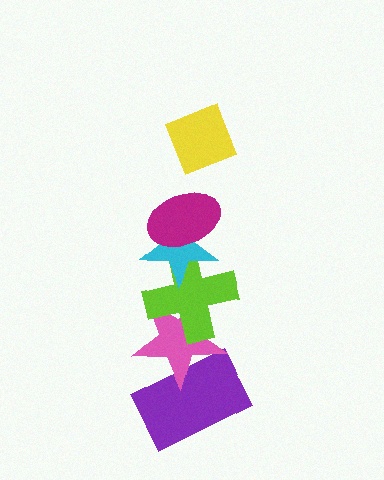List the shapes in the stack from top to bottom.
From top to bottom: the yellow diamond, the magenta ellipse, the cyan star, the lime cross, the pink star, the purple rectangle.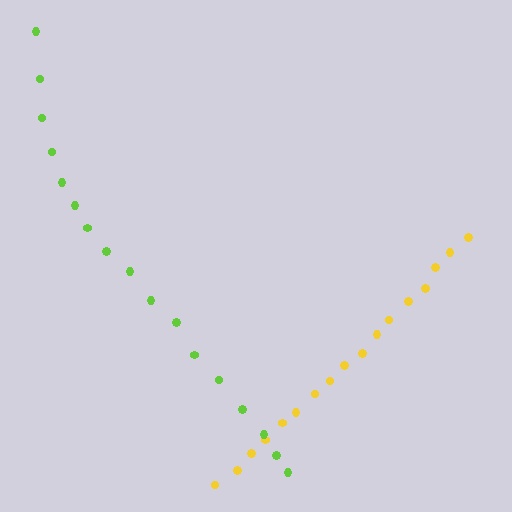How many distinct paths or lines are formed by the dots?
There are 2 distinct paths.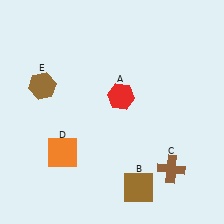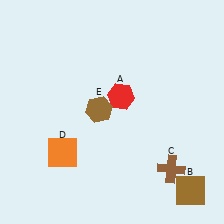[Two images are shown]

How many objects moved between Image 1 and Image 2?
2 objects moved between the two images.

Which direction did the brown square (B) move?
The brown square (B) moved right.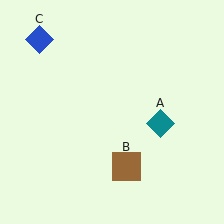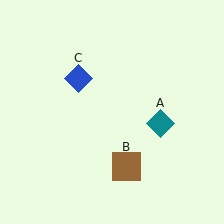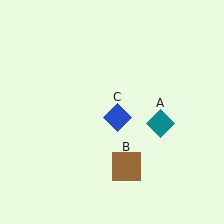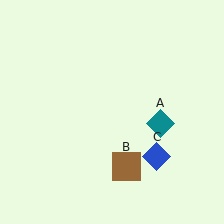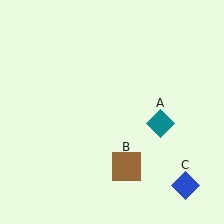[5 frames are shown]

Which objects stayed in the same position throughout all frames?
Teal diamond (object A) and brown square (object B) remained stationary.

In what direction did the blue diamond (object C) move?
The blue diamond (object C) moved down and to the right.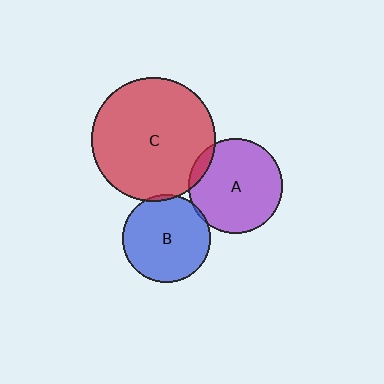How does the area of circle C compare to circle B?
Approximately 2.0 times.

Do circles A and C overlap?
Yes.